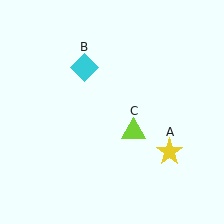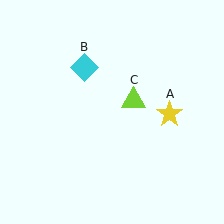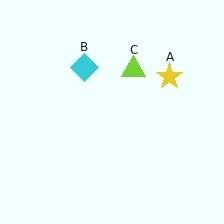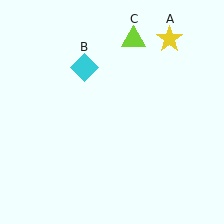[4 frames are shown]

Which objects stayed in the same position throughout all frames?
Cyan diamond (object B) remained stationary.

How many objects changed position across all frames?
2 objects changed position: yellow star (object A), lime triangle (object C).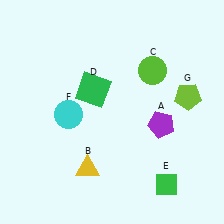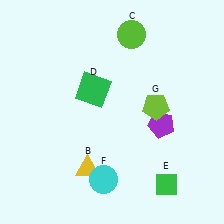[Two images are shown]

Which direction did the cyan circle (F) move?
The cyan circle (F) moved down.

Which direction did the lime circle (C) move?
The lime circle (C) moved up.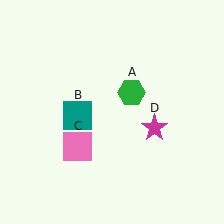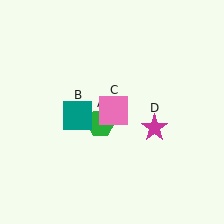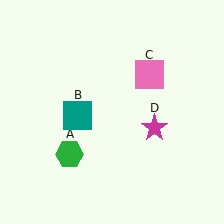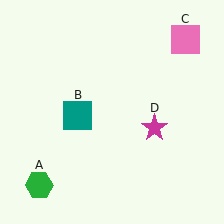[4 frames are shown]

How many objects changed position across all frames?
2 objects changed position: green hexagon (object A), pink square (object C).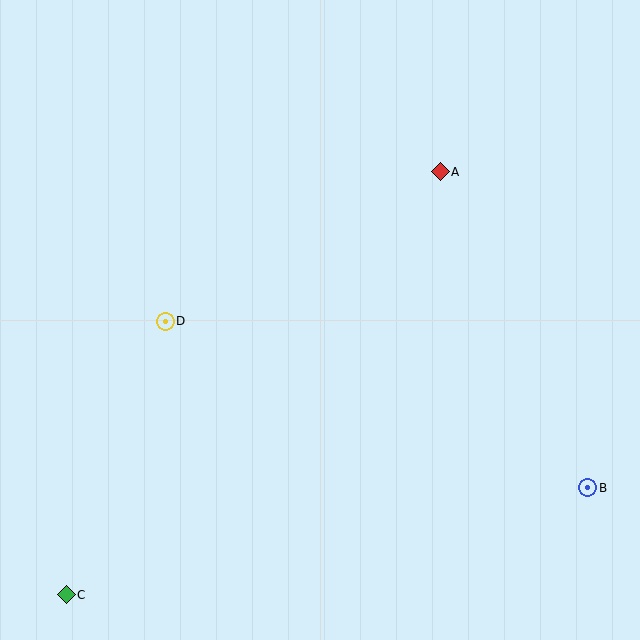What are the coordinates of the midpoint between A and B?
The midpoint between A and B is at (514, 330).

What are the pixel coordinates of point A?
Point A is at (440, 172).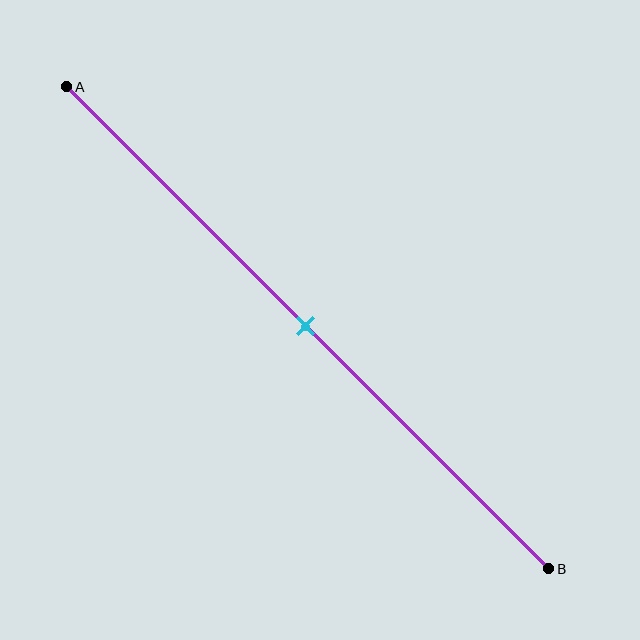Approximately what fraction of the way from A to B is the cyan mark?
The cyan mark is approximately 50% of the way from A to B.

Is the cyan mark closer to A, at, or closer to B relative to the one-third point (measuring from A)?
The cyan mark is closer to point B than the one-third point of segment AB.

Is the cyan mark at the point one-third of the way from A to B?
No, the mark is at about 50% from A, not at the 33% one-third point.